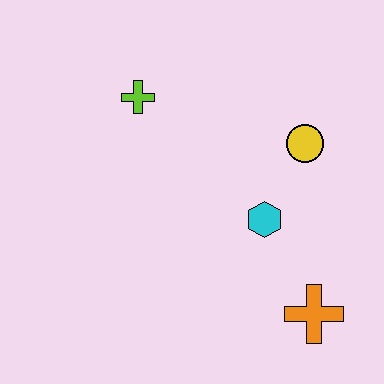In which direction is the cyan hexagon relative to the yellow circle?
The cyan hexagon is below the yellow circle.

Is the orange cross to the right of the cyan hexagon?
Yes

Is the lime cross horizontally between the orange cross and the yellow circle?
No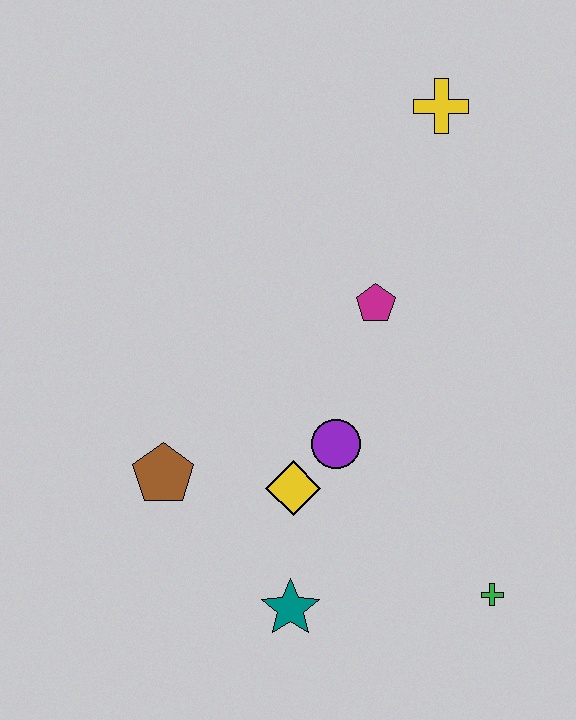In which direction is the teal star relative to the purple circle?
The teal star is below the purple circle.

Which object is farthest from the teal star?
The yellow cross is farthest from the teal star.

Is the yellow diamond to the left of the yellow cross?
Yes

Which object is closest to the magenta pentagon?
The purple circle is closest to the magenta pentagon.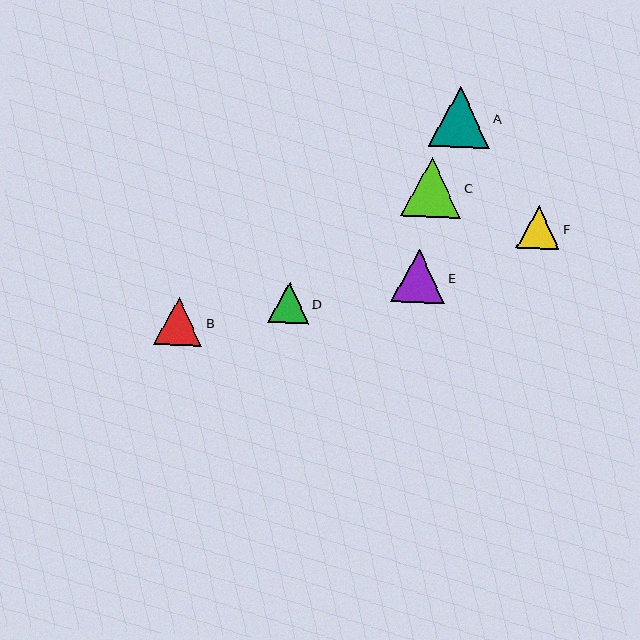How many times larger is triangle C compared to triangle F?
Triangle C is approximately 1.4 times the size of triangle F.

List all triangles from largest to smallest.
From largest to smallest: A, C, E, B, F, D.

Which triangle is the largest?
Triangle A is the largest with a size of approximately 61 pixels.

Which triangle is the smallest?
Triangle D is the smallest with a size of approximately 40 pixels.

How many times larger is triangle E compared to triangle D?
Triangle E is approximately 1.3 times the size of triangle D.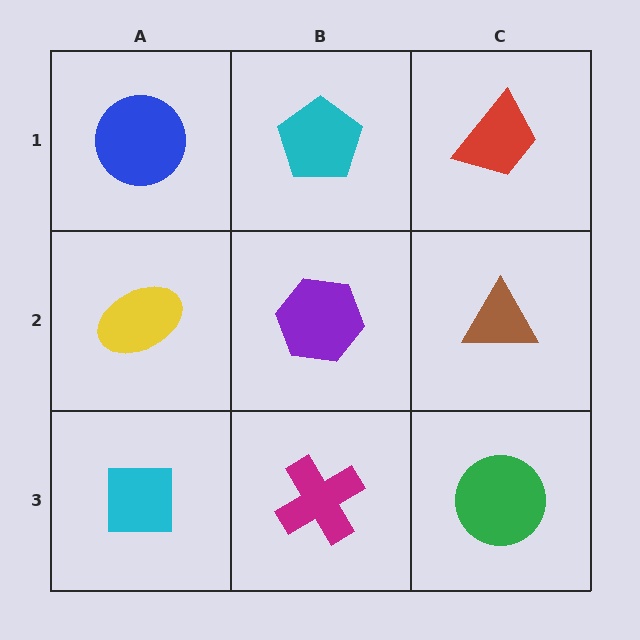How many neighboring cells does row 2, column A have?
3.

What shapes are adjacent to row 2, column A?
A blue circle (row 1, column A), a cyan square (row 3, column A), a purple hexagon (row 2, column B).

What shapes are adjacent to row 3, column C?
A brown triangle (row 2, column C), a magenta cross (row 3, column B).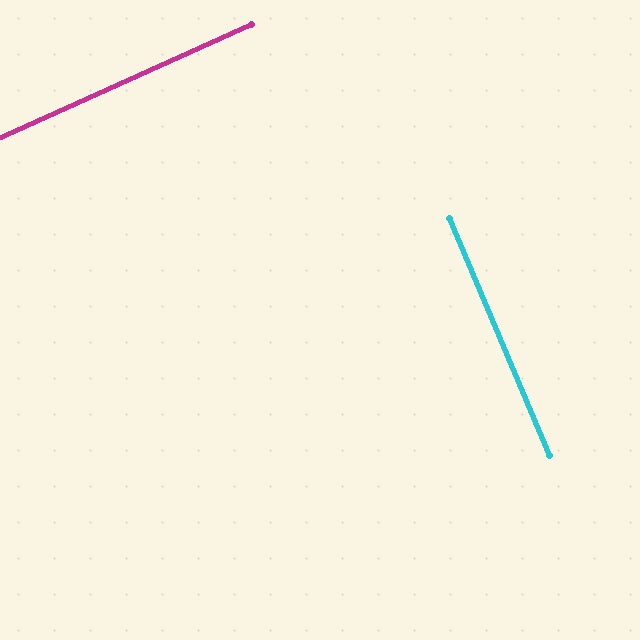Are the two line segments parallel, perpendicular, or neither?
Perpendicular — they meet at approximately 89°.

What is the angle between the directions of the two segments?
Approximately 89 degrees.